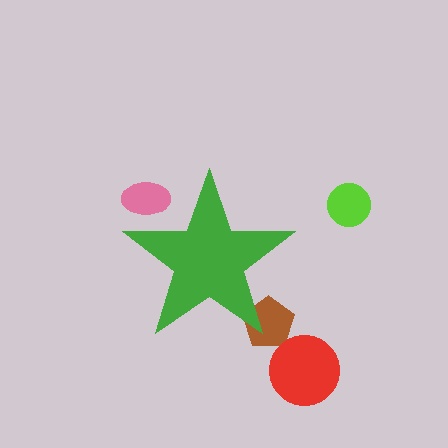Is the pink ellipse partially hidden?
Yes, the pink ellipse is partially hidden behind the green star.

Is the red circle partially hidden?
No, the red circle is fully visible.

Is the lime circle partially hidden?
No, the lime circle is fully visible.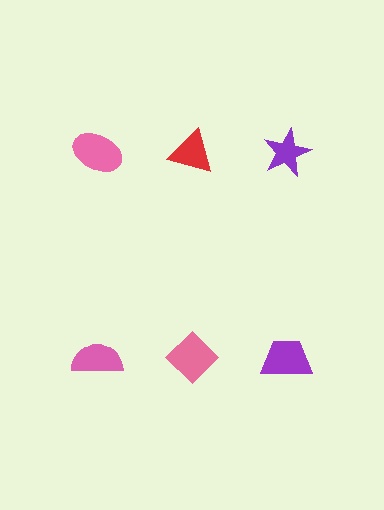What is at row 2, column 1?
A pink semicircle.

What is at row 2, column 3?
A purple trapezoid.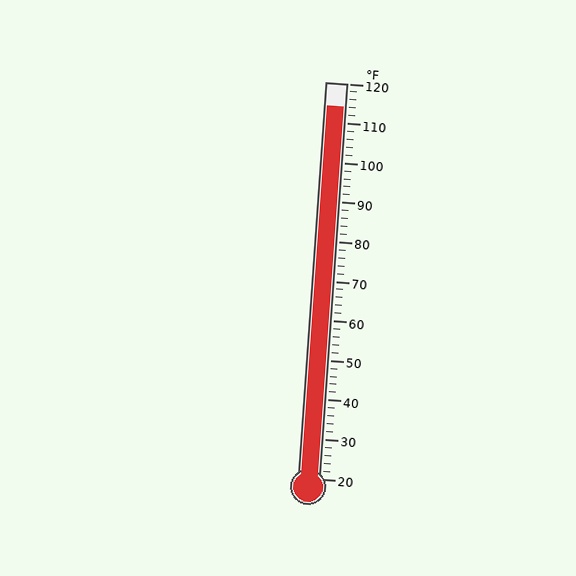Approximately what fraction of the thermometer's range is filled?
The thermometer is filled to approximately 95% of its range.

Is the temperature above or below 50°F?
The temperature is above 50°F.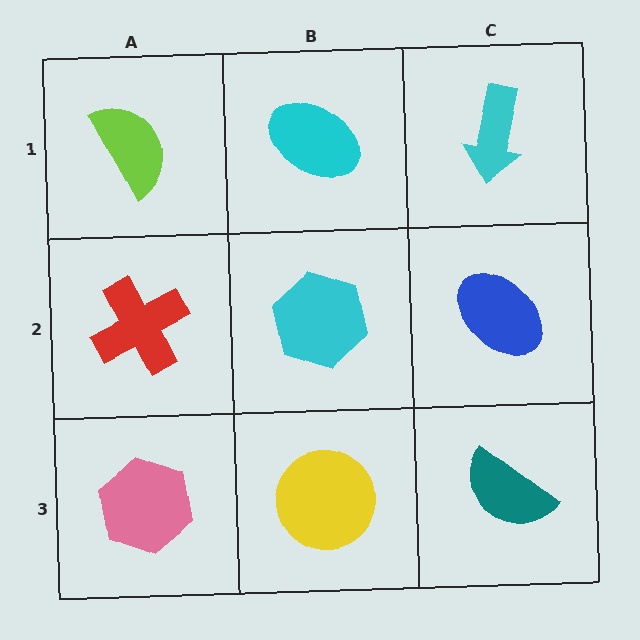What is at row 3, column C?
A teal semicircle.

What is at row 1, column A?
A lime semicircle.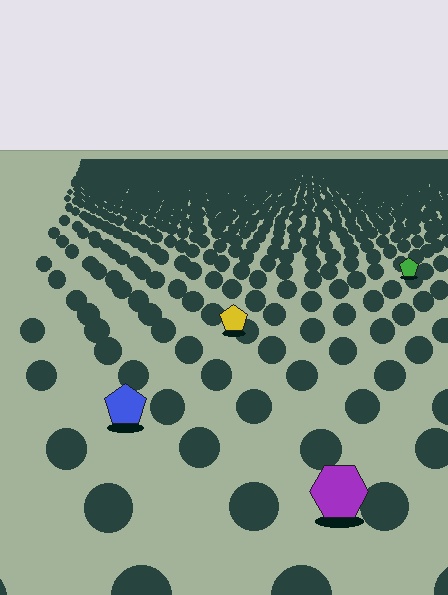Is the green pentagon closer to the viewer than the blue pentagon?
No. The blue pentagon is closer — you can tell from the texture gradient: the ground texture is coarser near it.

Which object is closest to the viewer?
The purple hexagon is closest. The texture marks near it are larger and more spread out.